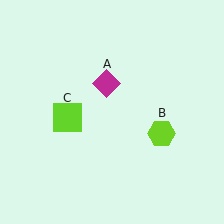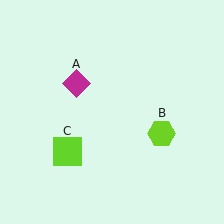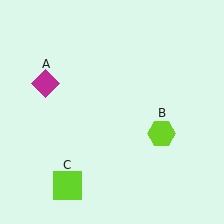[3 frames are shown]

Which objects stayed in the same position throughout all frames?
Lime hexagon (object B) remained stationary.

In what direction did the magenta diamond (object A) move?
The magenta diamond (object A) moved left.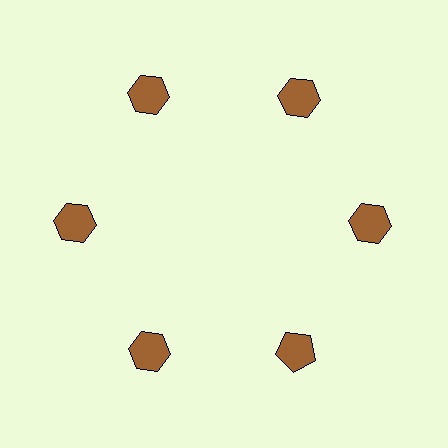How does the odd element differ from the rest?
It has a different shape: pentagon instead of hexagon.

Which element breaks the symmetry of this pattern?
The brown pentagon at roughly the 5 o'clock position breaks the symmetry. All other shapes are brown hexagons.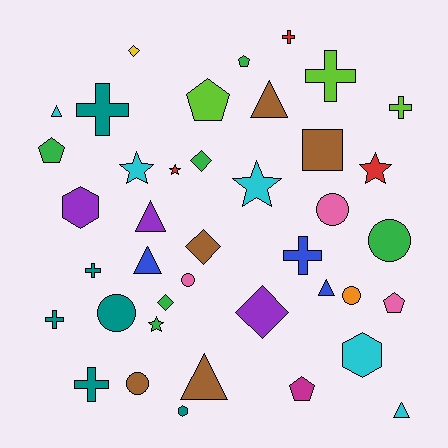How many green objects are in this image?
There are 6 green objects.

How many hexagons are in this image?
There are 3 hexagons.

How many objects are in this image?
There are 40 objects.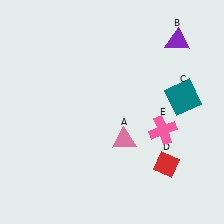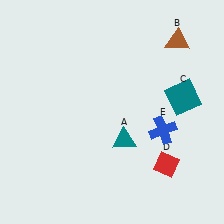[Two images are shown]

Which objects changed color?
A changed from pink to teal. B changed from purple to brown. E changed from pink to blue.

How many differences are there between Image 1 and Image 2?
There are 3 differences between the two images.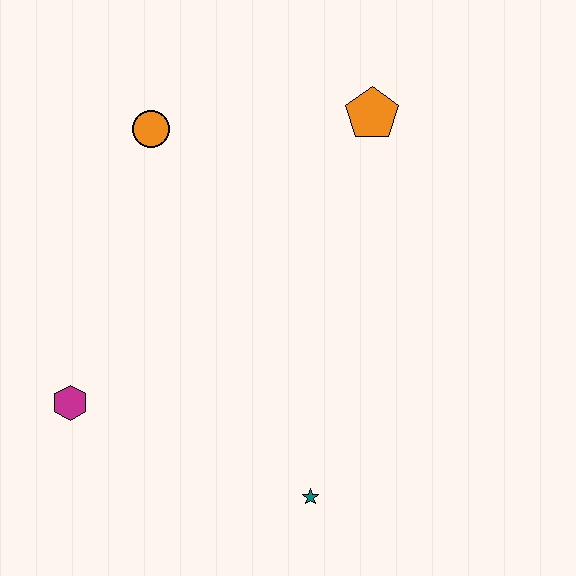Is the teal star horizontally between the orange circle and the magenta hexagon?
No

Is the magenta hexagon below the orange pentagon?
Yes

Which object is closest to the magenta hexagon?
The teal star is closest to the magenta hexagon.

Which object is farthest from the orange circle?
The teal star is farthest from the orange circle.